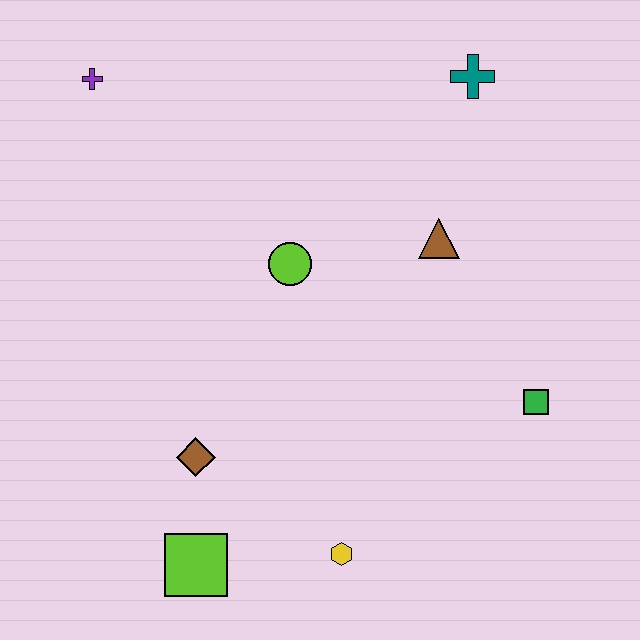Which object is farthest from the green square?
The purple cross is farthest from the green square.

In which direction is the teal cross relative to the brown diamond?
The teal cross is above the brown diamond.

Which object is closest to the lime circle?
The brown triangle is closest to the lime circle.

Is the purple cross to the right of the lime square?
No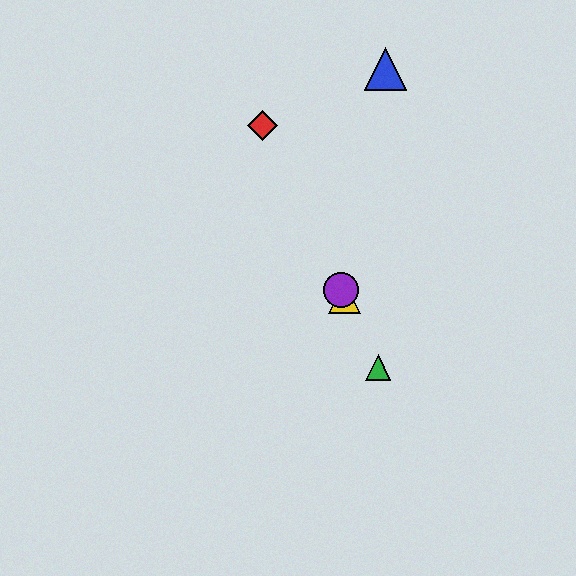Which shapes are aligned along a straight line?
The red diamond, the green triangle, the yellow triangle, the purple circle are aligned along a straight line.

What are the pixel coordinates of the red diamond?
The red diamond is at (262, 126).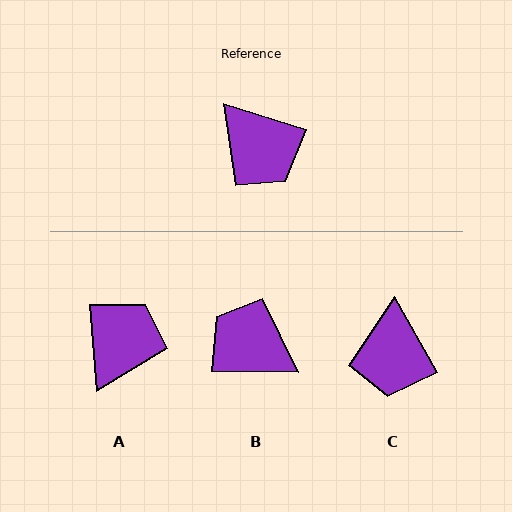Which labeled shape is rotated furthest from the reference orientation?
B, about 163 degrees away.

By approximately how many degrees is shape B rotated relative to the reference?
Approximately 163 degrees clockwise.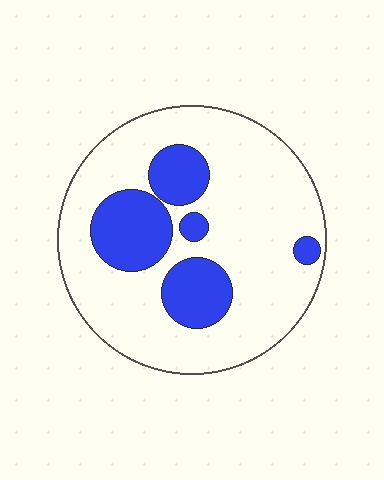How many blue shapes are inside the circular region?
5.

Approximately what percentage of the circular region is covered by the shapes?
Approximately 25%.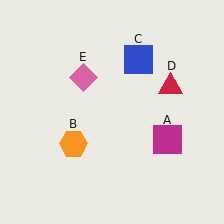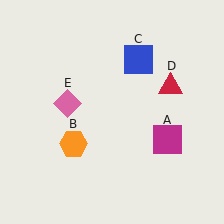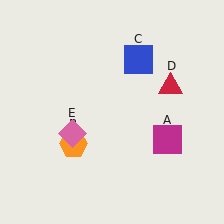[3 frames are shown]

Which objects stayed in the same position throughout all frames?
Magenta square (object A) and orange hexagon (object B) and blue square (object C) and red triangle (object D) remained stationary.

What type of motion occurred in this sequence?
The pink diamond (object E) rotated counterclockwise around the center of the scene.